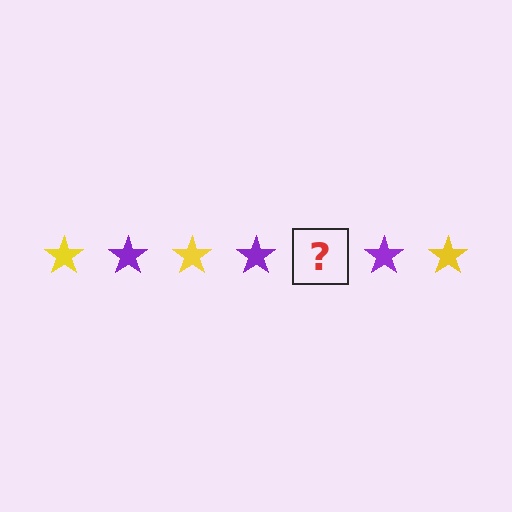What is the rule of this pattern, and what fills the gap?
The rule is that the pattern cycles through yellow, purple stars. The gap should be filled with a yellow star.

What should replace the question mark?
The question mark should be replaced with a yellow star.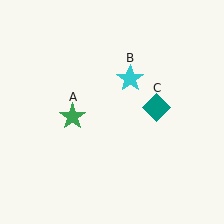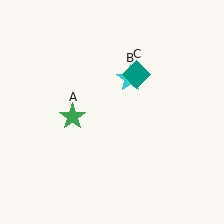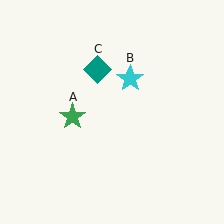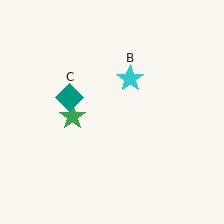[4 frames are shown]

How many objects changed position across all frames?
1 object changed position: teal diamond (object C).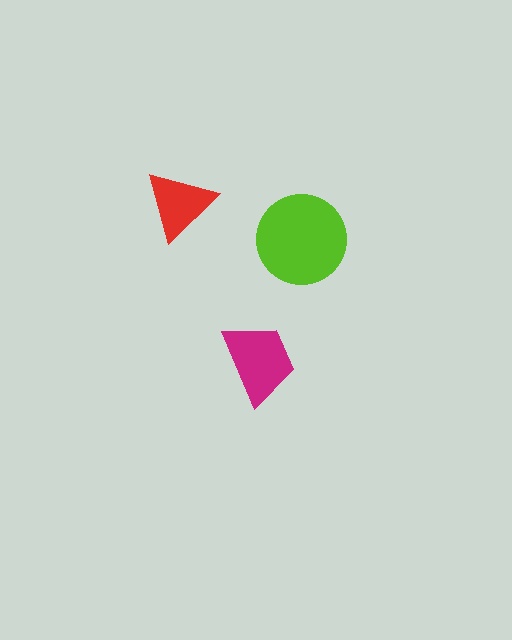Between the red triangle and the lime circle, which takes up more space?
The lime circle.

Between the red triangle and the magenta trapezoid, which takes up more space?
The magenta trapezoid.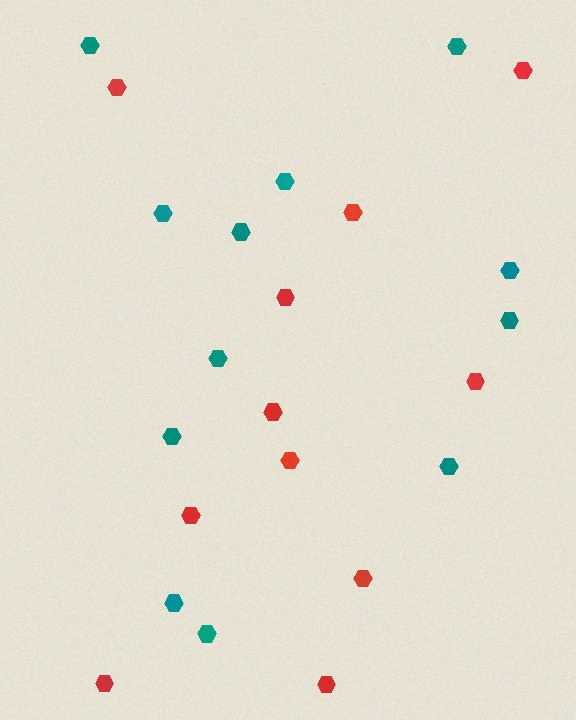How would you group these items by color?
There are 2 groups: one group of red hexagons (11) and one group of teal hexagons (12).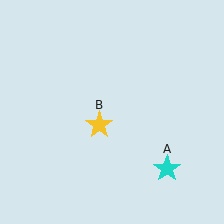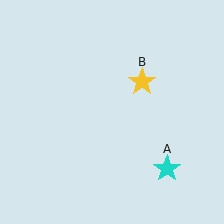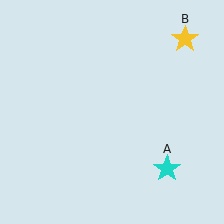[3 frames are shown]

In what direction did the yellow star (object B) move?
The yellow star (object B) moved up and to the right.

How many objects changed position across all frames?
1 object changed position: yellow star (object B).